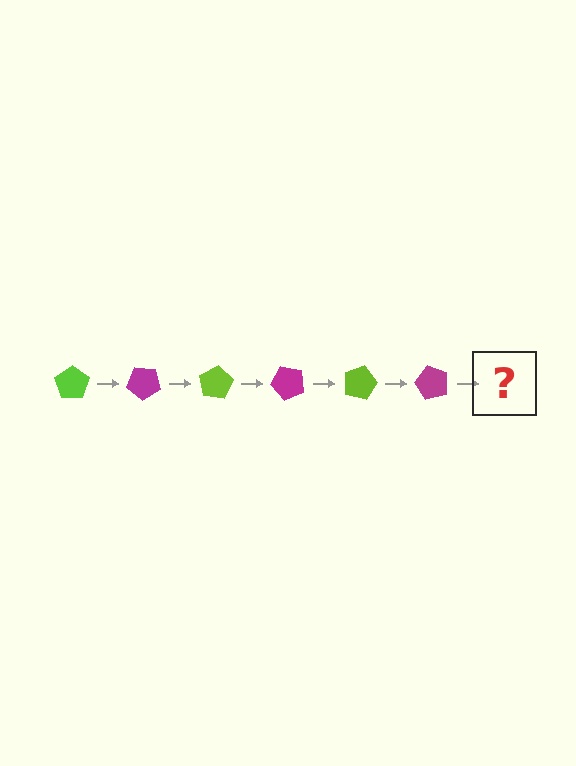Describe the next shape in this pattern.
It should be a lime pentagon, rotated 240 degrees from the start.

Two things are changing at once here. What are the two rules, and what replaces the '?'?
The two rules are that it rotates 40 degrees each step and the color cycles through lime and magenta. The '?' should be a lime pentagon, rotated 240 degrees from the start.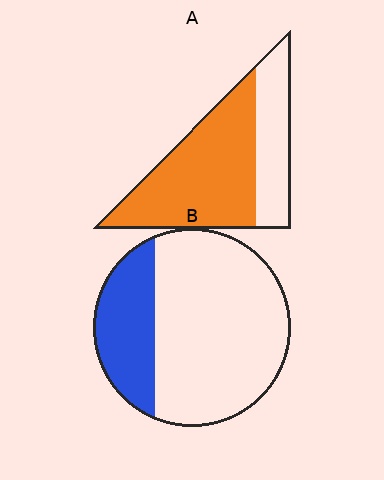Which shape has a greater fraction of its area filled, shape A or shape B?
Shape A.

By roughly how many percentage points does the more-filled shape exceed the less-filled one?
By roughly 40 percentage points (A over B).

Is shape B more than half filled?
No.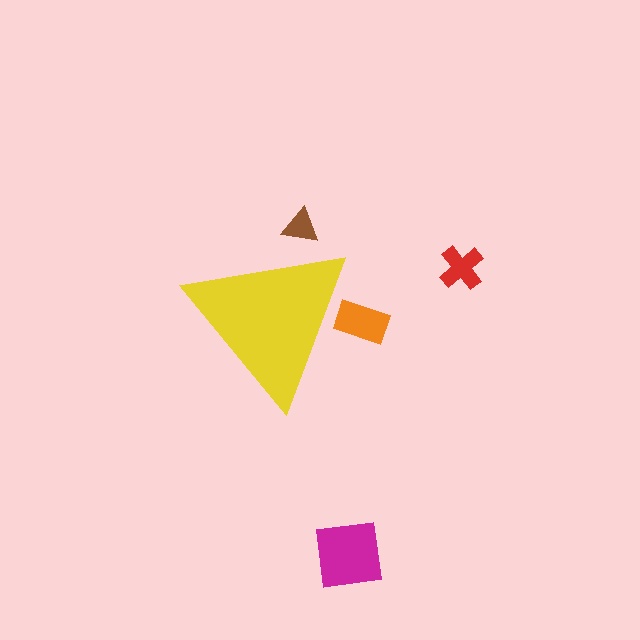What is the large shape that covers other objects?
A yellow triangle.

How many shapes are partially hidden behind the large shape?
2 shapes are partially hidden.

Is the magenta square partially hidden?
No, the magenta square is fully visible.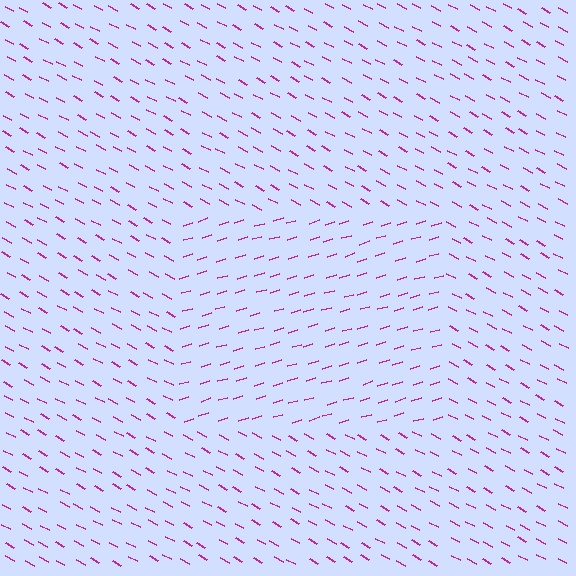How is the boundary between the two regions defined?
The boundary is defined purely by a change in line orientation (approximately 45 degrees difference). All lines are the same color and thickness.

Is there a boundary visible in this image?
Yes, there is a texture boundary formed by a change in line orientation.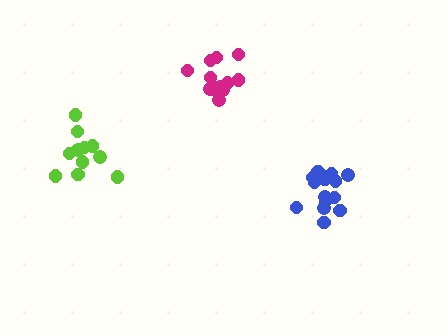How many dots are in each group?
Group 1: 12 dots, Group 2: 15 dots, Group 3: 13 dots (40 total).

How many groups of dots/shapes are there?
There are 3 groups.